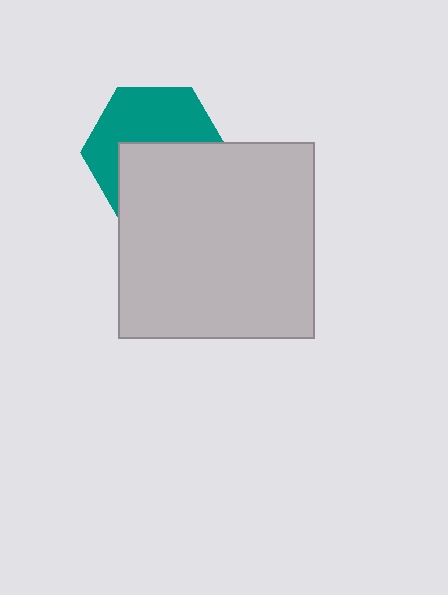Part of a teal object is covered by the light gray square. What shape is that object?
It is a hexagon.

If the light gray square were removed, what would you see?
You would see the complete teal hexagon.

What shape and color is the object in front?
The object in front is a light gray square.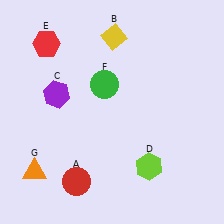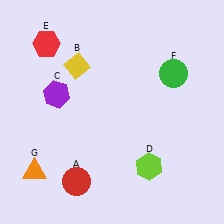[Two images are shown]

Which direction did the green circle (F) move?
The green circle (F) moved right.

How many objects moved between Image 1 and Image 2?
2 objects moved between the two images.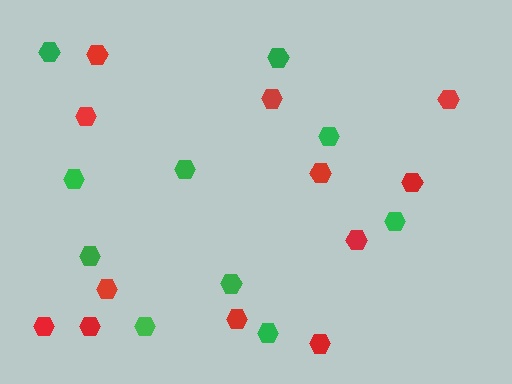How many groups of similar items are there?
There are 2 groups: one group of green hexagons (10) and one group of red hexagons (12).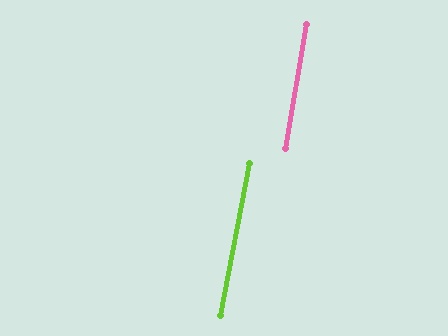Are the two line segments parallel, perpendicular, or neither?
Parallel — their directions differ by only 1.3°.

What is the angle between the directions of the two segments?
Approximately 1 degree.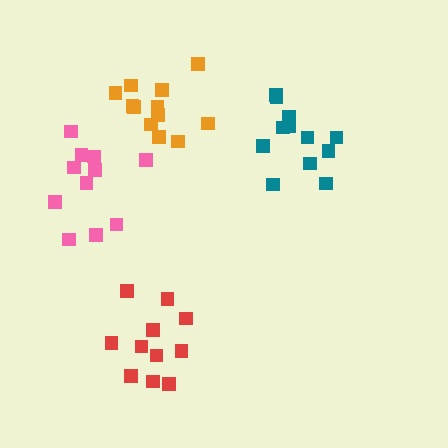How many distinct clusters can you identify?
There are 4 distinct clusters.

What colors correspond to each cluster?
The clusters are colored: teal, red, pink, orange.